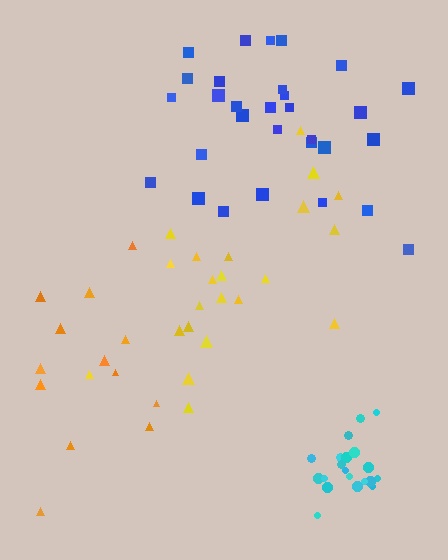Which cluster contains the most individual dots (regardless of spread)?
Blue (30).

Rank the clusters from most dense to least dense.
cyan, blue, yellow, orange.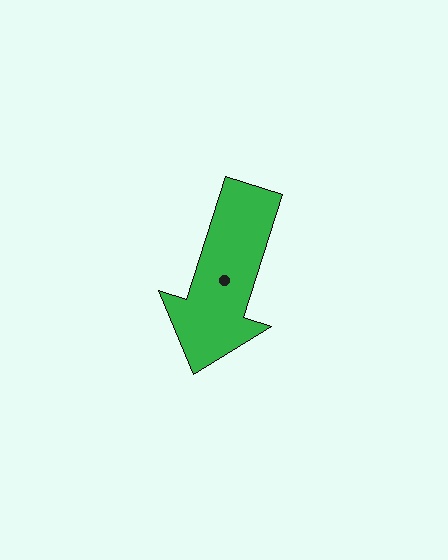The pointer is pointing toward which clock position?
Roughly 7 o'clock.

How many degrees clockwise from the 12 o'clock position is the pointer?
Approximately 198 degrees.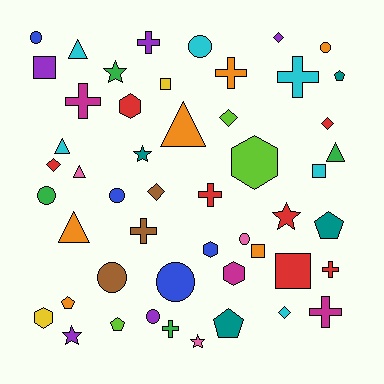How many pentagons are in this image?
There are 5 pentagons.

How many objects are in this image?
There are 50 objects.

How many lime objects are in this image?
There are 3 lime objects.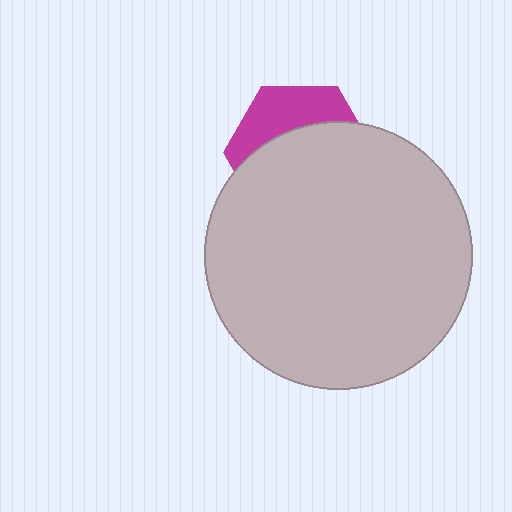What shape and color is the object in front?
The object in front is a light gray circle.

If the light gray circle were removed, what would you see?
You would see the complete magenta hexagon.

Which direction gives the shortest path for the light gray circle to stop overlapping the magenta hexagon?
Moving down gives the shortest separation.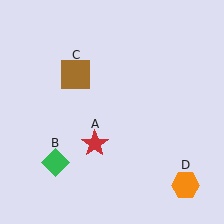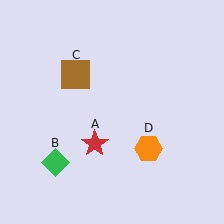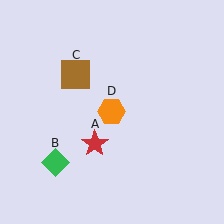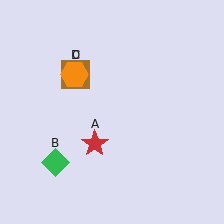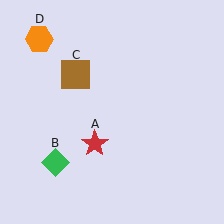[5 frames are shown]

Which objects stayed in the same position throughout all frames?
Red star (object A) and green diamond (object B) and brown square (object C) remained stationary.